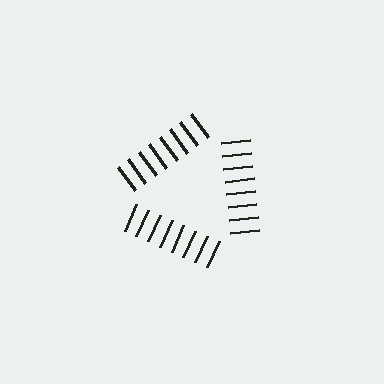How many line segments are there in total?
24 — 8 along each of the 3 edges.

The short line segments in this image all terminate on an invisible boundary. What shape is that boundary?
An illusory triangle — the line segments terminate on its edges but no continuous stroke is drawn.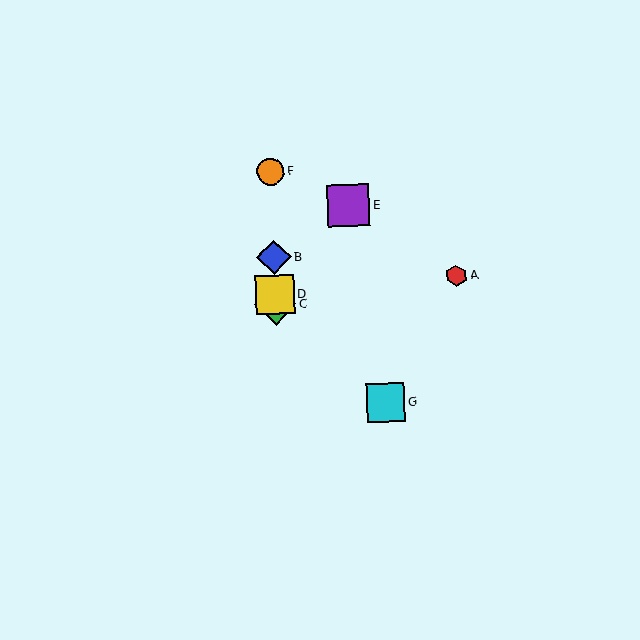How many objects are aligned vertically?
4 objects (B, C, D, F) are aligned vertically.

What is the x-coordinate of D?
Object D is at x≈275.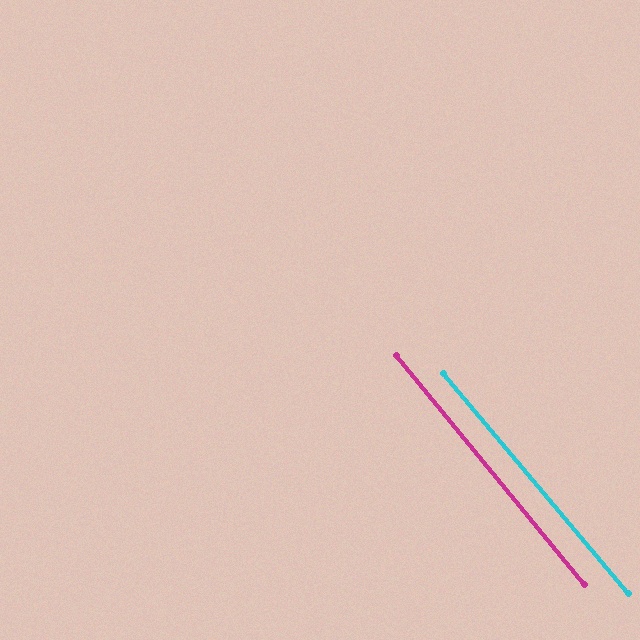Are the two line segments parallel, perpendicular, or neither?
Parallel — their directions differ by only 0.6°.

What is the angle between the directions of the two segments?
Approximately 1 degree.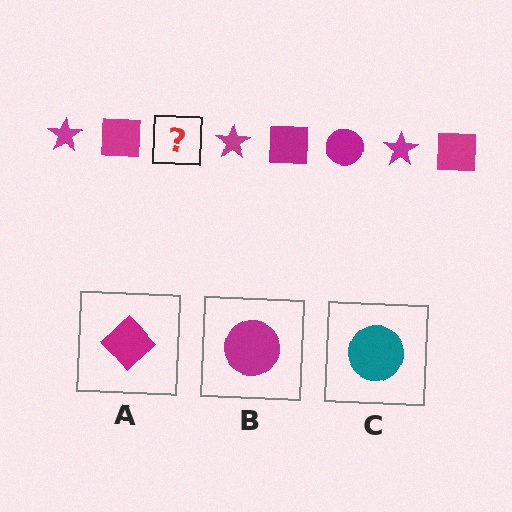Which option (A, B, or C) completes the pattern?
B.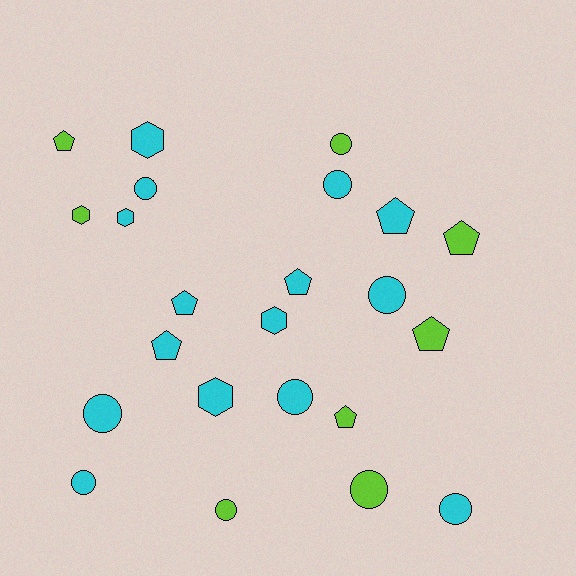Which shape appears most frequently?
Circle, with 10 objects.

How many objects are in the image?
There are 23 objects.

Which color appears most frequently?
Cyan, with 15 objects.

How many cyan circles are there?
There are 7 cyan circles.